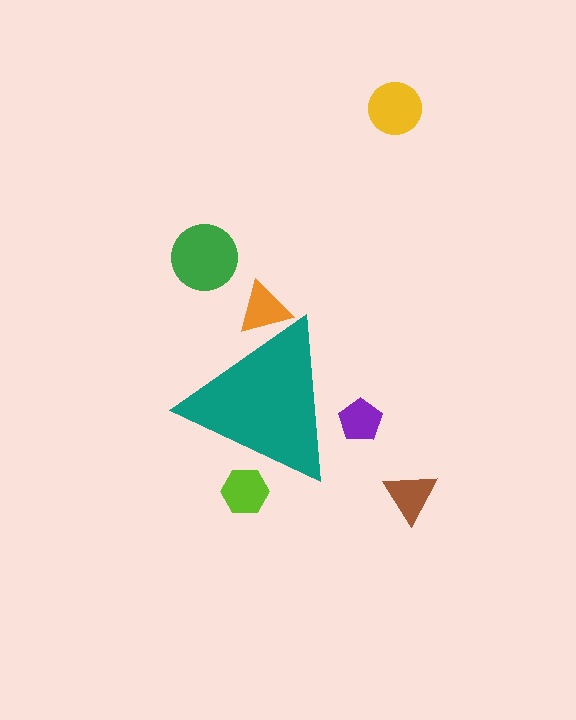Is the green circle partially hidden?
No, the green circle is fully visible.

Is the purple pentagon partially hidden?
Yes, the purple pentagon is partially hidden behind the teal triangle.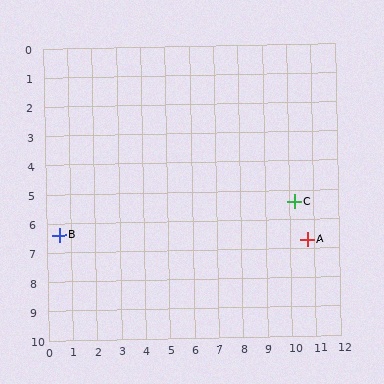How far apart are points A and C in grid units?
Points A and C are about 1.4 grid units apart.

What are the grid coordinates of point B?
Point B is at approximately (0.5, 6.4).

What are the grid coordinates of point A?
Point A is at approximately (10.7, 6.7).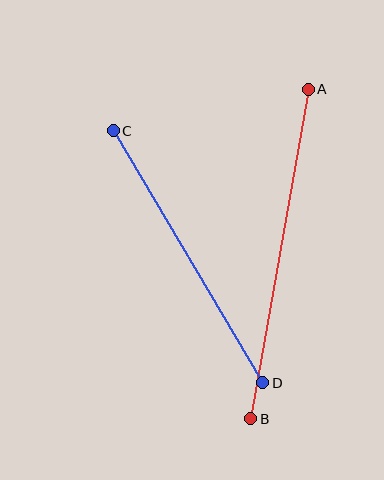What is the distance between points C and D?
The distance is approximately 293 pixels.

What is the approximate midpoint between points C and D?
The midpoint is at approximately (188, 257) pixels.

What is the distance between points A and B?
The distance is approximately 335 pixels.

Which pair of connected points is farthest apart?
Points A and B are farthest apart.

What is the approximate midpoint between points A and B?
The midpoint is at approximately (279, 254) pixels.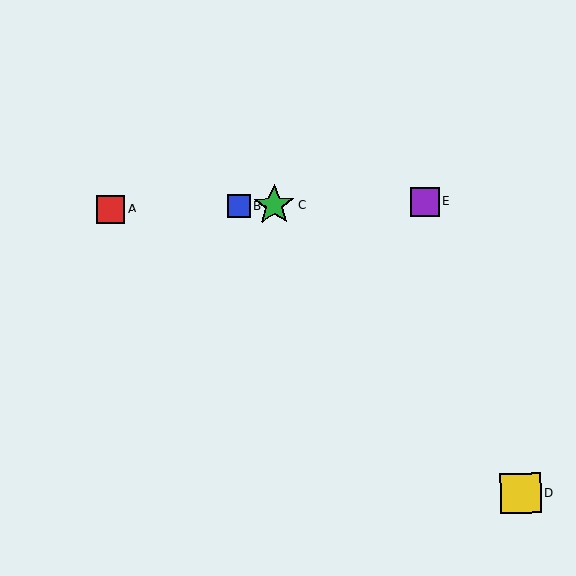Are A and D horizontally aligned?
No, A is at y≈209 and D is at y≈493.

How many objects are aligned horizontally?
4 objects (A, B, C, E) are aligned horizontally.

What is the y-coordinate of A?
Object A is at y≈209.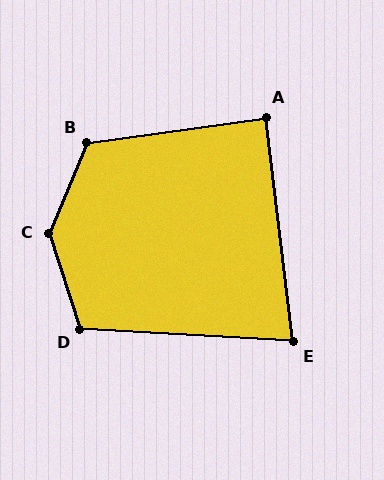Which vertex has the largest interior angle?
C, at approximately 139 degrees.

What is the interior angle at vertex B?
Approximately 121 degrees (obtuse).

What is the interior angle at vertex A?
Approximately 89 degrees (approximately right).